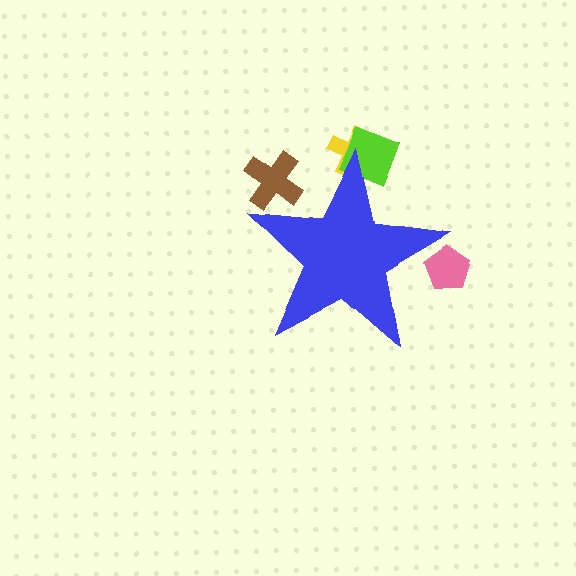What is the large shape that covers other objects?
A blue star.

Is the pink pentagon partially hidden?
Yes, the pink pentagon is partially hidden behind the blue star.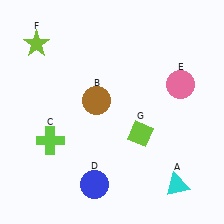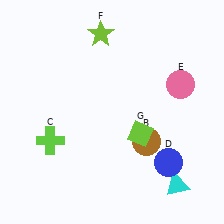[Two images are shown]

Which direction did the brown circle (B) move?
The brown circle (B) moved right.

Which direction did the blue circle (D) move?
The blue circle (D) moved right.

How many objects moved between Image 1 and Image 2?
3 objects moved between the two images.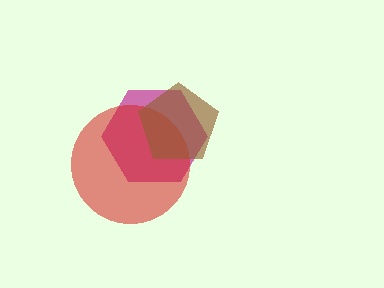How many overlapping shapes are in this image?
There are 3 overlapping shapes in the image.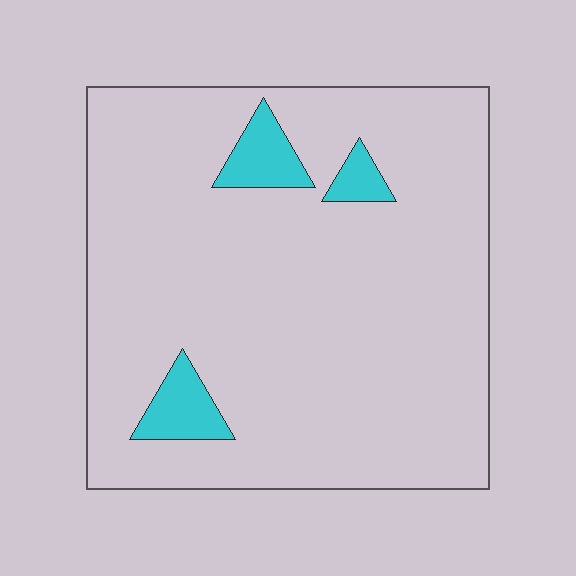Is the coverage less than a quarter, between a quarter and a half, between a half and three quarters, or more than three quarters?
Less than a quarter.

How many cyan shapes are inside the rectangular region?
3.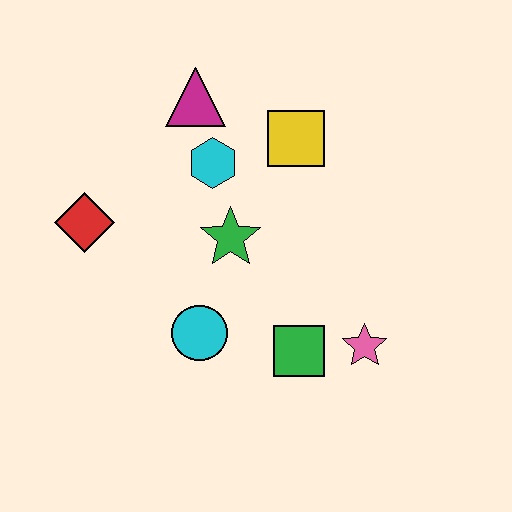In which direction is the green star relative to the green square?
The green star is above the green square.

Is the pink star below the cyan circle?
Yes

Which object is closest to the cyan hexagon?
The magenta triangle is closest to the cyan hexagon.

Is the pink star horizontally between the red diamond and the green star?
No